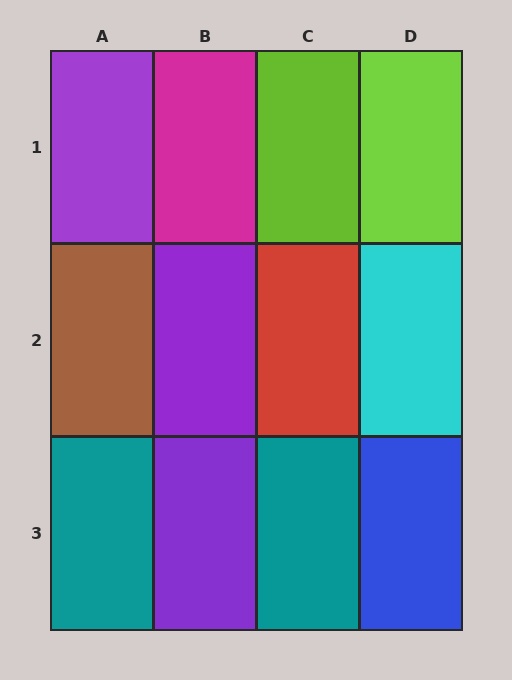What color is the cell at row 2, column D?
Cyan.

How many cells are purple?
3 cells are purple.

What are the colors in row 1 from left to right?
Purple, magenta, lime, lime.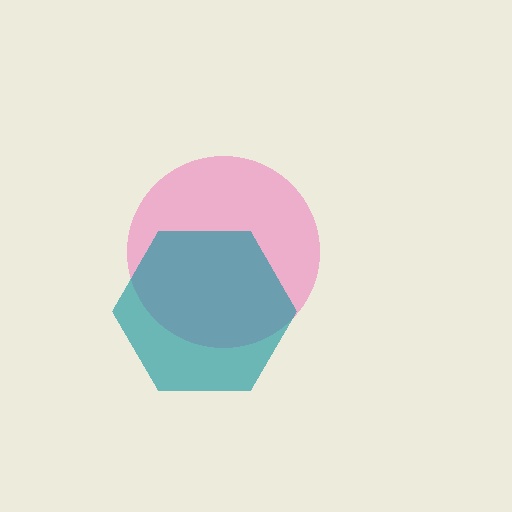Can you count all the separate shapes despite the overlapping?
Yes, there are 2 separate shapes.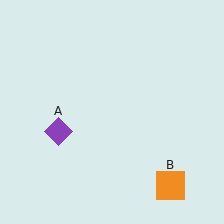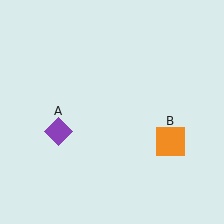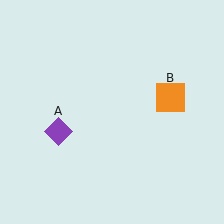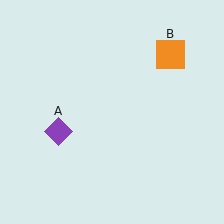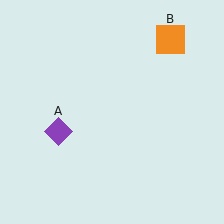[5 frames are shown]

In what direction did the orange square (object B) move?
The orange square (object B) moved up.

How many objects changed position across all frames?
1 object changed position: orange square (object B).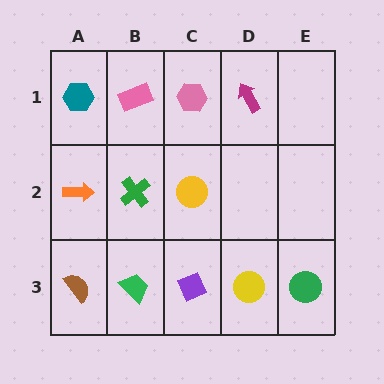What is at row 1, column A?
A teal hexagon.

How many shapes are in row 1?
4 shapes.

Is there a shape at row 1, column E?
No, that cell is empty.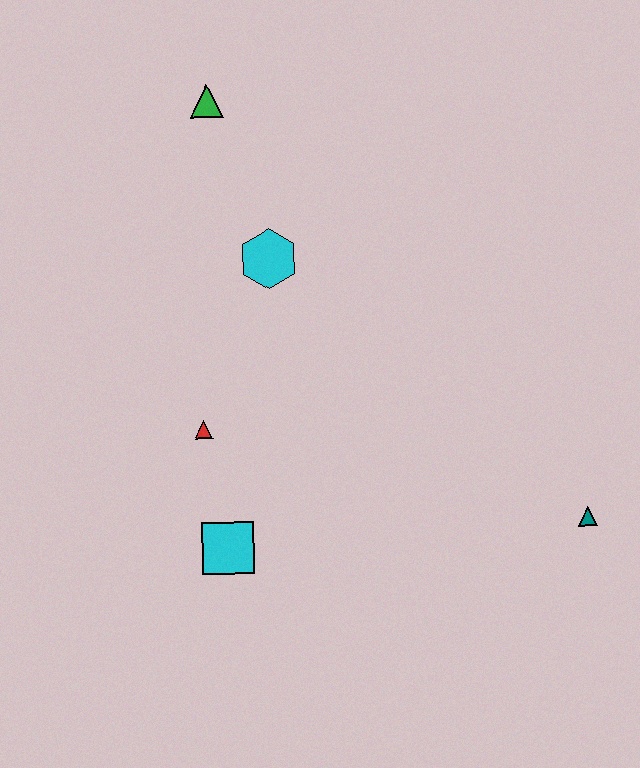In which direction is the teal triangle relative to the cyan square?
The teal triangle is to the right of the cyan square.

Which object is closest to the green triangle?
The cyan hexagon is closest to the green triangle.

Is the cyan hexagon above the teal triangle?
Yes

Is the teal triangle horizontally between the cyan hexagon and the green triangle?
No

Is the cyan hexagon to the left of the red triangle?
No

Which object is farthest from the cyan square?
The green triangle is farthest from the cyan square.